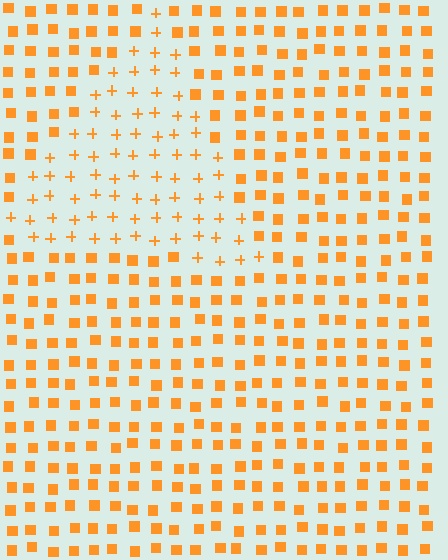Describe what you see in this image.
The image is filled with small orange elements arranged in a uniform grid. A triangle-shaped region contains plus signs, while the surrounding area contains squares. The boundary is defined purely by the change in element shape.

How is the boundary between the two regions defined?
The boundary is defined by a change in element shape: plus signs inside vs. squares outside. All elements share the same color and spacing.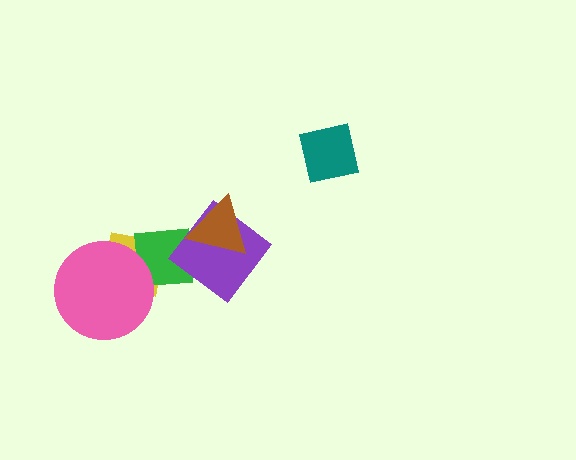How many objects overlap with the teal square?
0 objects overlap with the teal square.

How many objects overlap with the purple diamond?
2 objects overlap with the purple diamond.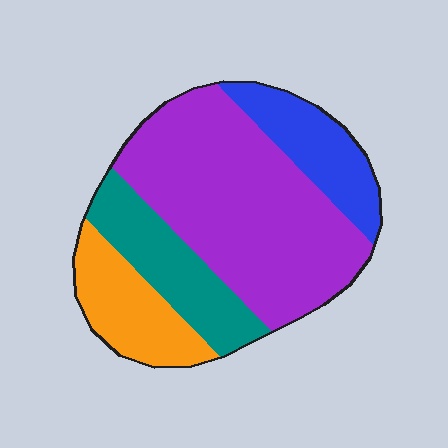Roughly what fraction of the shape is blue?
Blue takes up about one sixth (1/6) of the shape.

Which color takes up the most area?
Purple, at roughly 50%.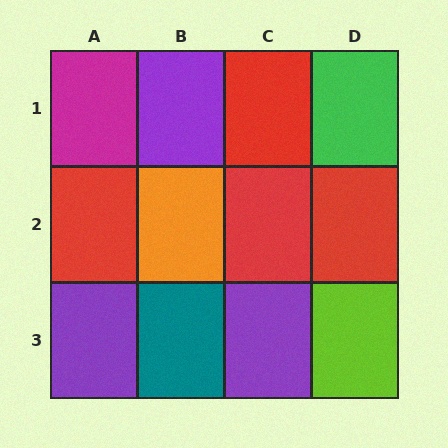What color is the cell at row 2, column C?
Red.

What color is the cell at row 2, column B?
Orange.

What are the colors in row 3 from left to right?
Purple, teal, purple, lime.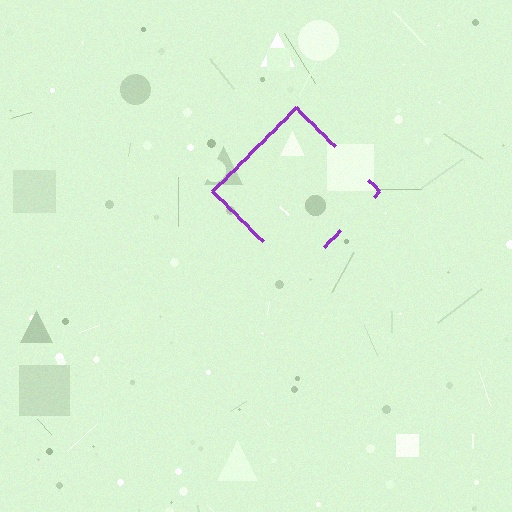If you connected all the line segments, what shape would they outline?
They would outline a diamond.